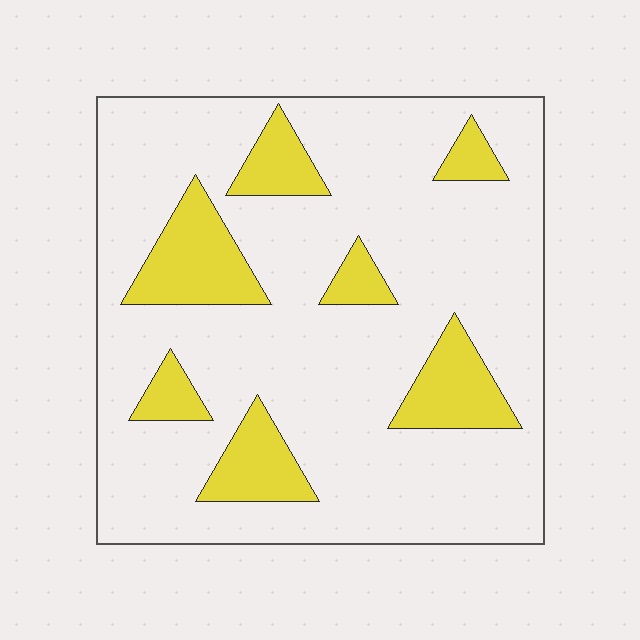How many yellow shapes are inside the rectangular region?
7.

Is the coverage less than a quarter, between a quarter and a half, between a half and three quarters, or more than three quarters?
Less than a quarter.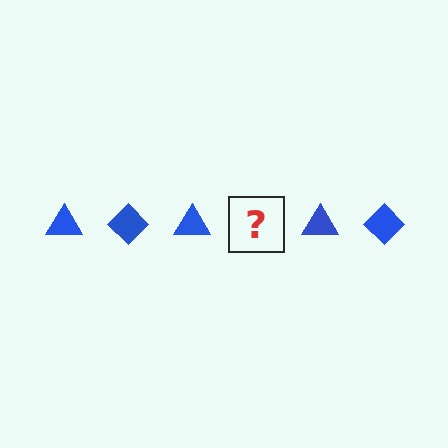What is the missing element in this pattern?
The missing element is a blue diamond.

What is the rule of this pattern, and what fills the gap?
The rule is that the pattern cycles through triangle, diamond shapes in blue. The gap should be filled with a blue diamond.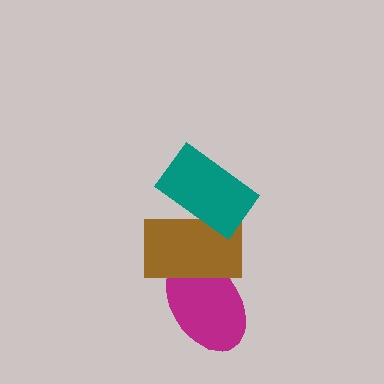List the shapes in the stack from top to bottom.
From top to bottom: the teal rectangle, the brown rectangle, the magenta ellipse.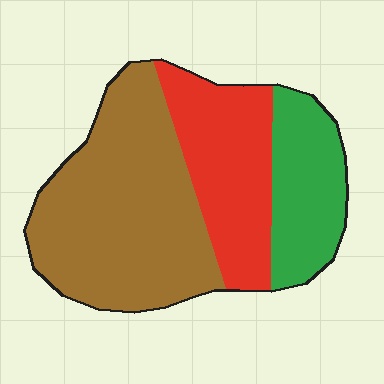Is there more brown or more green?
Brown.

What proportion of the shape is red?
Red covers roughly 30% of the shape.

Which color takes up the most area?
Brown, at roughly 50%.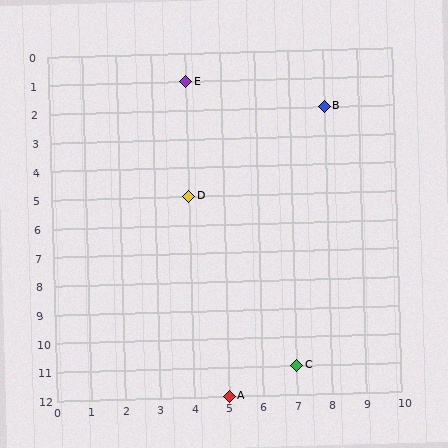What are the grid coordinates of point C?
Point C is at grid coordinates (7, 11).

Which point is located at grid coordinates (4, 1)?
Point E is at (4, 1).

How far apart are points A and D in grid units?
Points A and D are 1 column and 7 rows apart (about 7.1 grid units diagonally).